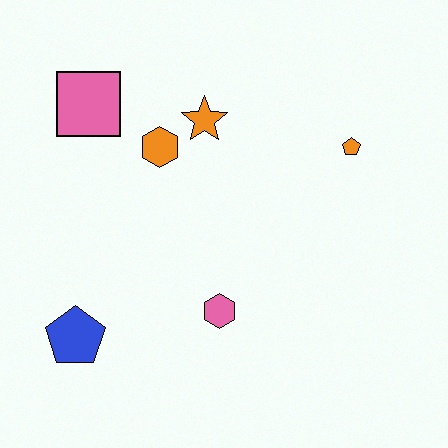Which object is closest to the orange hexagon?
The orange star is closest to the orange hexagon.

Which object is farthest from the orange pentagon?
The blue pentagon is farthest from the orange pentagon.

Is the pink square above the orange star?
Yes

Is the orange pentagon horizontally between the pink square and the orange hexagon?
No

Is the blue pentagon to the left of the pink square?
Yes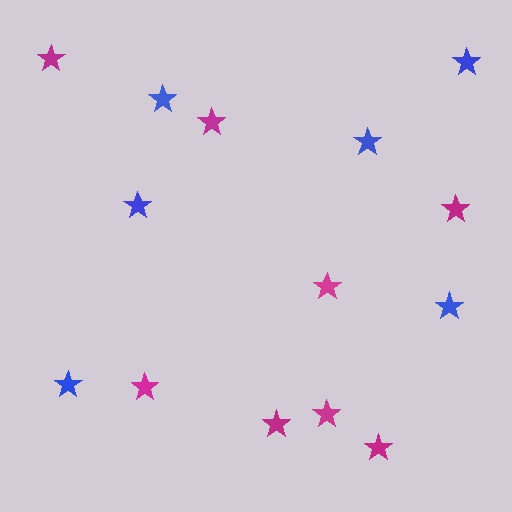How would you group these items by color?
There are 2 groups: one group of magenta stars (8) and one group of blue stars (6).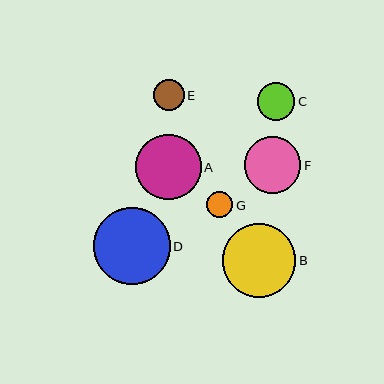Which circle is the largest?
Circle D is the largest with a size of approximately 77 pixels.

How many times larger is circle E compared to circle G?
Circle E is approximately 1.2 times the size of circle G.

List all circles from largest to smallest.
From largest to smallest: D, B, A, F, C, E, G.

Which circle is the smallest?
Circle G is the smallest with a size of approximately 26 pixels.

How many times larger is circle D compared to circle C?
Circle D is approximately 2.1 times the size of circle C.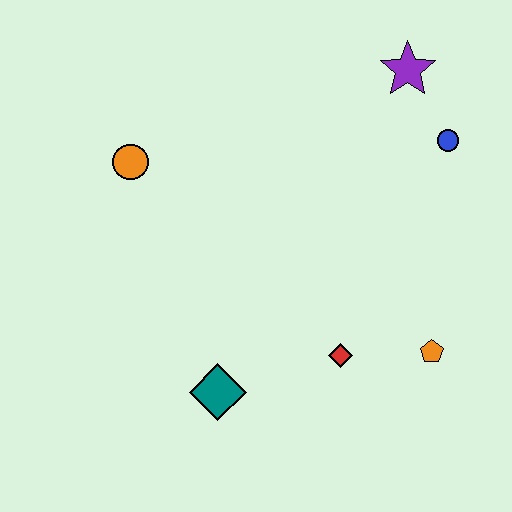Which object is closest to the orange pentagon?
The red diamond is closest to the orange pentagon.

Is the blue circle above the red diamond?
Yes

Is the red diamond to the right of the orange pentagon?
No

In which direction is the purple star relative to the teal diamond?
The purple star is above the teal diamond.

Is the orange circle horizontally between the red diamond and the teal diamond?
No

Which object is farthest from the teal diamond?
The purple star is farthest from the teal diamond.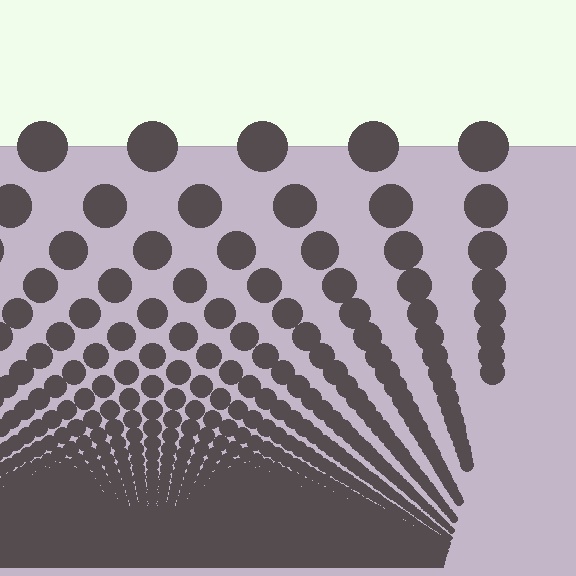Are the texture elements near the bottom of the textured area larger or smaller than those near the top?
Smaller. The gradient is inverted — elements near the bottom are smaller and denser.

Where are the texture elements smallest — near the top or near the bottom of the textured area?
Near the bottom.